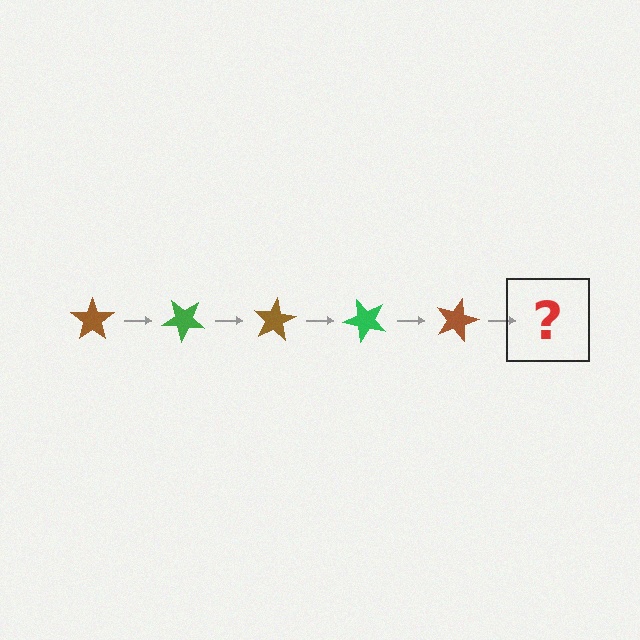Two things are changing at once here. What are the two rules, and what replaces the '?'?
The two rules are that it rotates 40 degrees each step and the color cycles through brown and green. The '?' should be a green star, rotated 200 degrees from the start.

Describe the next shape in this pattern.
It should be a green star, rotated 200 degrees from the start.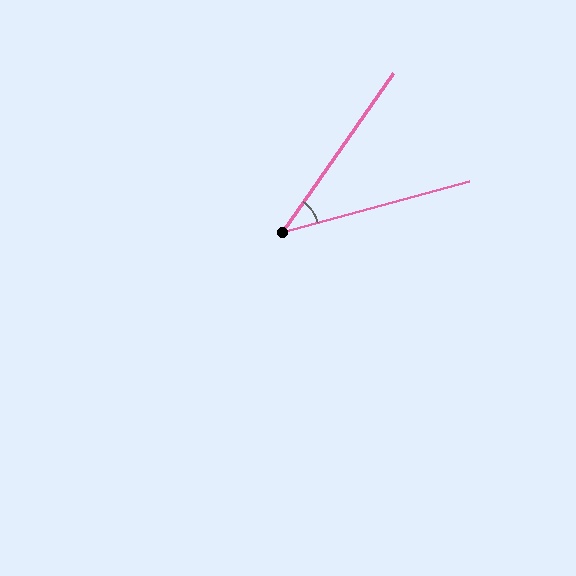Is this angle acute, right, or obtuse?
It is acute.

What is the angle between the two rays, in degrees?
Approximately 40 degrees.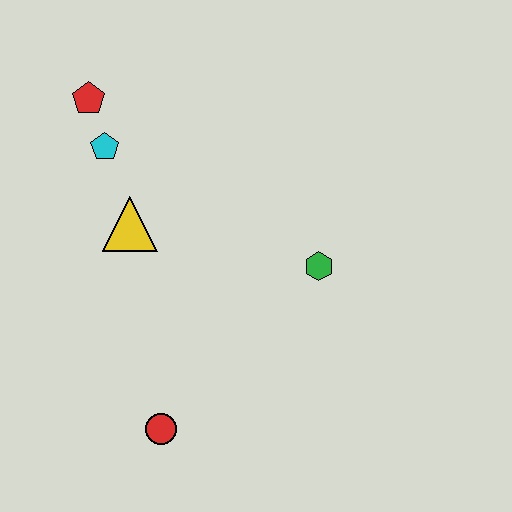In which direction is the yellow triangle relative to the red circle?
The yellow triangle is above the red circle.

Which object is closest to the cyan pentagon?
The red pentagon is closest to the cyan pentagon.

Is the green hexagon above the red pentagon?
No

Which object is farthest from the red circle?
The red pentagon is farthest from the red circle.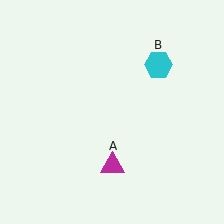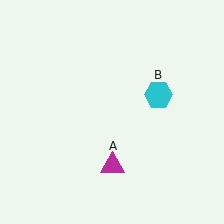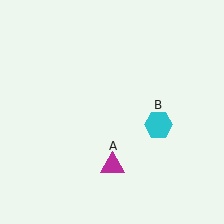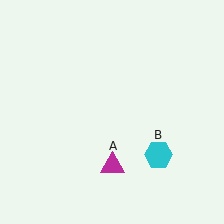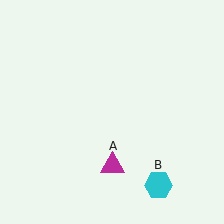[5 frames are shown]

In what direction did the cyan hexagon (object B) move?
The cyan hexagon (object B) moved down.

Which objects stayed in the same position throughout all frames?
Magenta triangle (object A) remained stationary.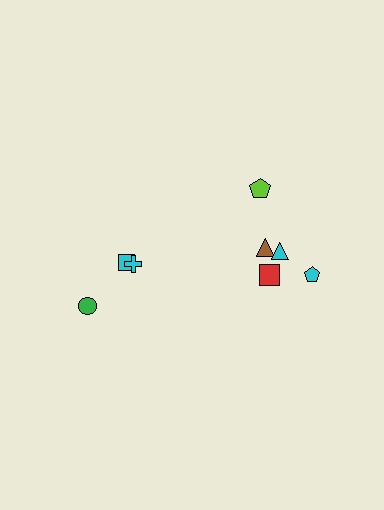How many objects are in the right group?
There are 5 objects.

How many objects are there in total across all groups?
There are 8 objects.